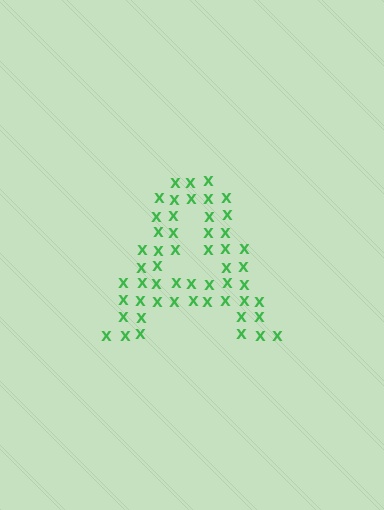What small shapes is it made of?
It is made of small letter X's.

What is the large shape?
The large shape is the letter A.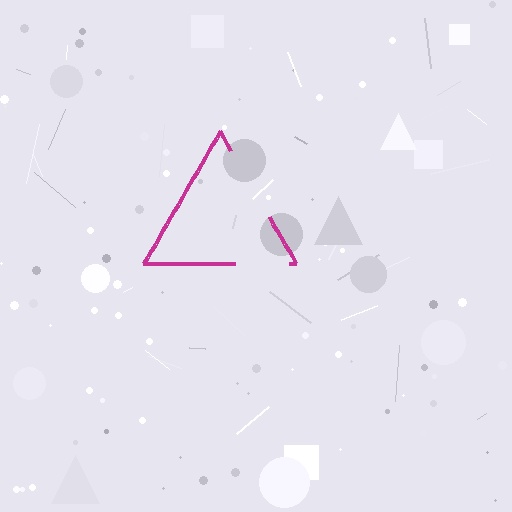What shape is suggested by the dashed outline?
The dashed outline suggests a triangle.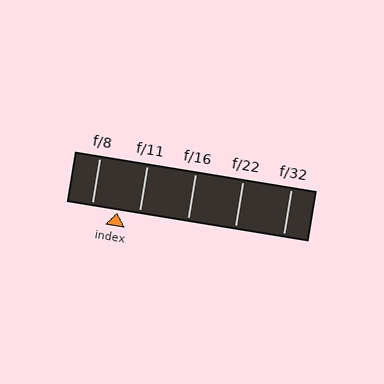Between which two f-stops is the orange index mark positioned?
The index mark is between f/8 and f/11.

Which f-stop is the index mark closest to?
The index mark is closest to f/11.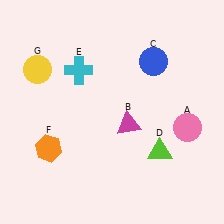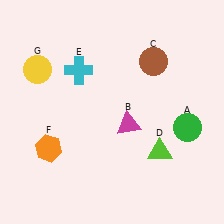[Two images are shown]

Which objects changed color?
A changed from pink to green. C changed from blue to brown.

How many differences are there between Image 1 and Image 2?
There are 2 differences between the two images.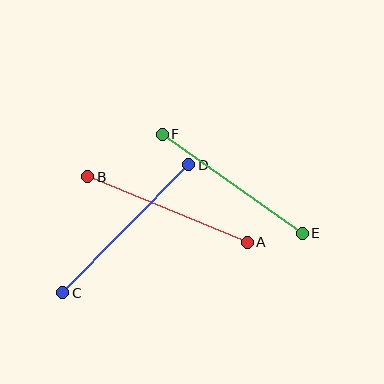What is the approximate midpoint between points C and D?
The midpoint is at approximately (126, 229) pixels.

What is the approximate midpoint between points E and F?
The midpoint is at approximately (232, 184) pixels.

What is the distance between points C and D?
The distance is approximately 180 pixels.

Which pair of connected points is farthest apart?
Points C and D are farthest apart.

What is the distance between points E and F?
The distance is approximately 172 pixels.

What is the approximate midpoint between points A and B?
The midpoint is at approximately (168, 210) pixels.